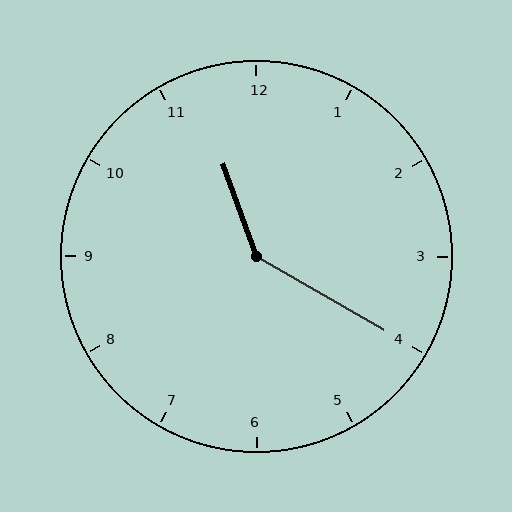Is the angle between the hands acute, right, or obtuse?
It is obtuse.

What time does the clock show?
11:20.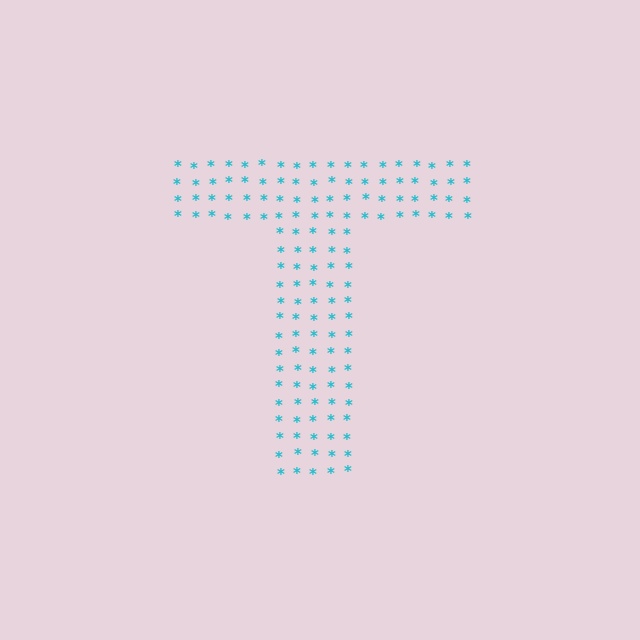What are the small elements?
The small elements are asterisks.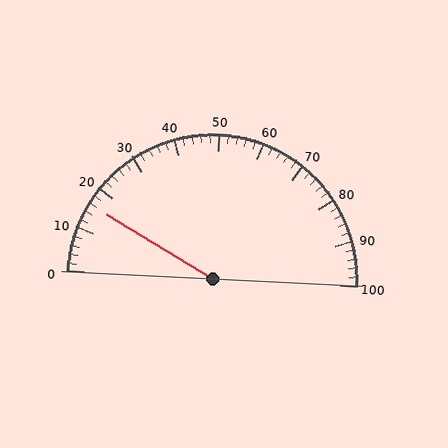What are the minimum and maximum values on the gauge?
The gauge ranges from 0 to 100.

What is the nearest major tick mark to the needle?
The nearest major tick mark is 20.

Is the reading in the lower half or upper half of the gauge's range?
The reading is in the lower half of the range (0 to 100).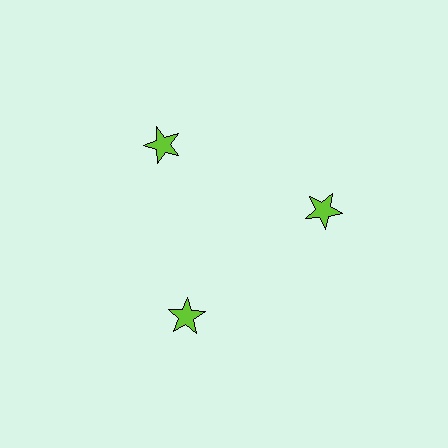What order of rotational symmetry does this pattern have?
This pattern has 3-fold rotational symmetry.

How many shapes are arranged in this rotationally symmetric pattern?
There are 3 shapes, arranged in 3 groups of 1.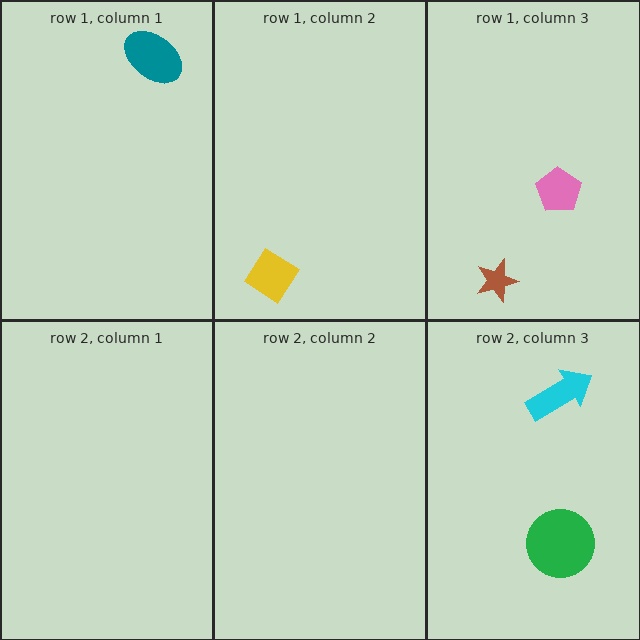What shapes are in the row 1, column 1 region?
The teal ellipse.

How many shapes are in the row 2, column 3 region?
2.